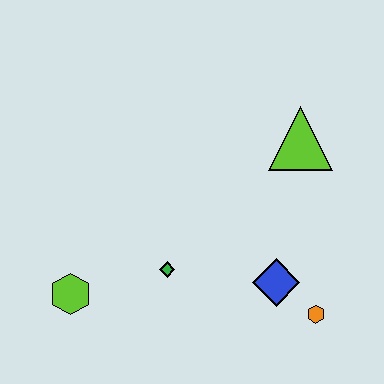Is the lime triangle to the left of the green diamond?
No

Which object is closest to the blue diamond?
The orange hexagon is closest to the blue diamond.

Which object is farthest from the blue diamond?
The lime hexagon is farthest from the blue diamond.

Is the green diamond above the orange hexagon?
Yes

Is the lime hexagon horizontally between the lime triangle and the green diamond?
No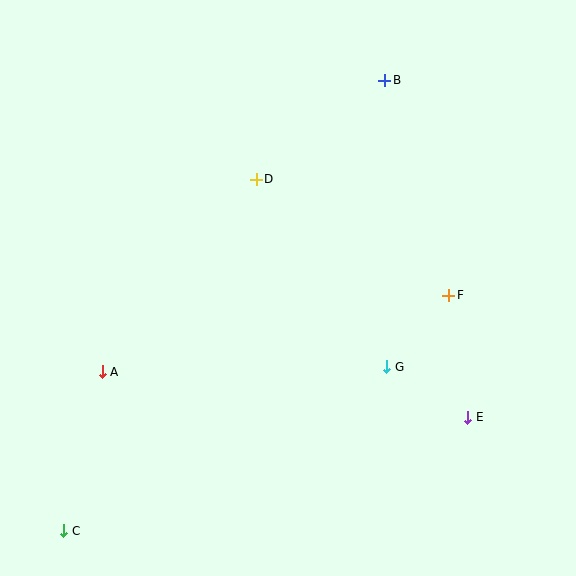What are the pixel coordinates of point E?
Point E is at (468, 417).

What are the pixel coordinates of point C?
Point C is at (64, 531).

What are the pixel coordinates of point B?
Point B is at (385, 80).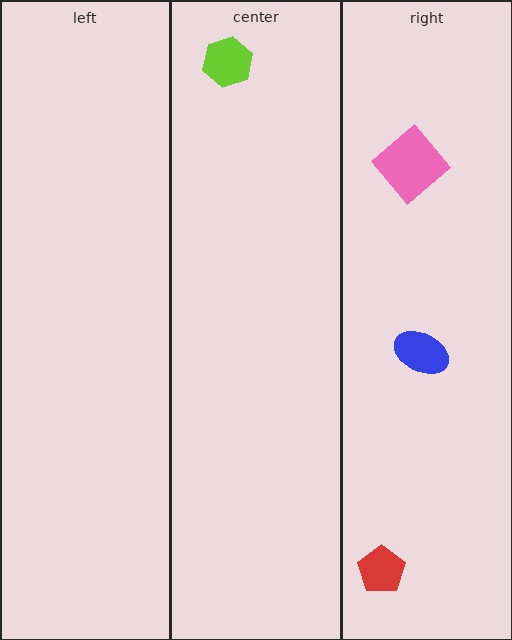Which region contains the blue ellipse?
The right region.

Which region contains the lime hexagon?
The center region.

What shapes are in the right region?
The blue ellipse, the pink diamond, the red pentagon.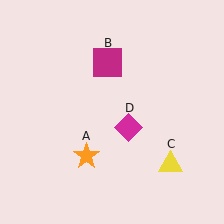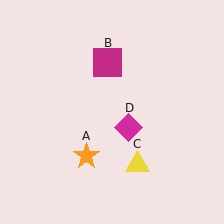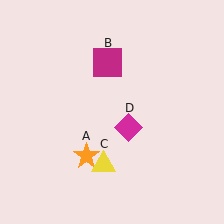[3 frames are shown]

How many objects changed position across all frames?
1 object changed position: yellow triangle (object C).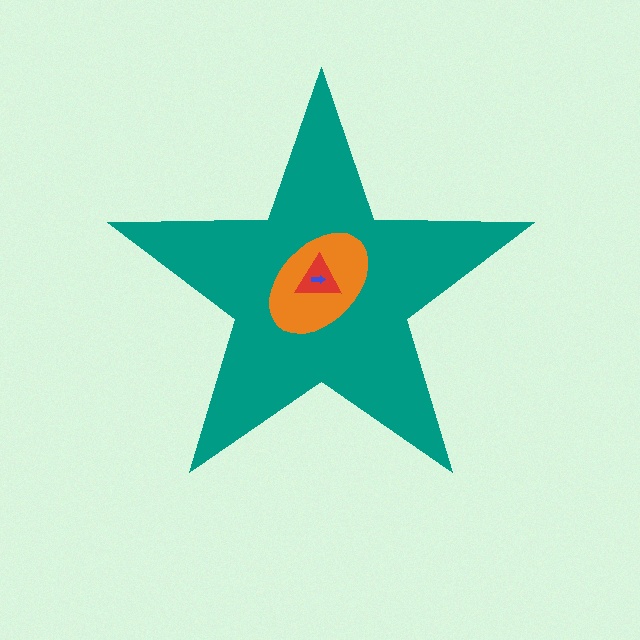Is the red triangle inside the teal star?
Yes.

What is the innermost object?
The blue arrow.